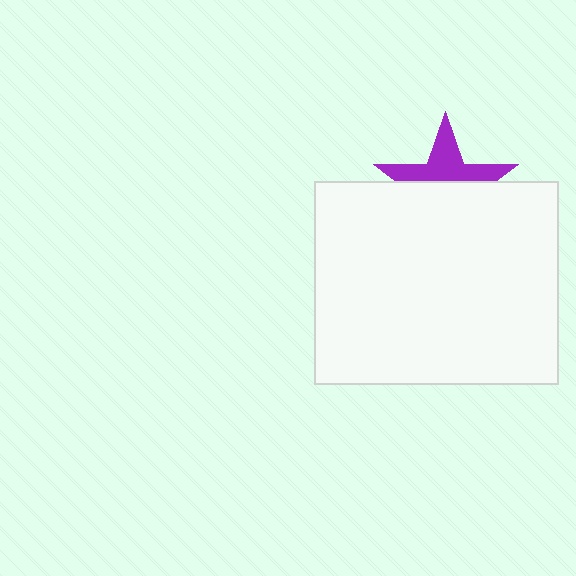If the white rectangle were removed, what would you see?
You would see the complete purple star.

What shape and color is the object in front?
The object in front is a white rectangle.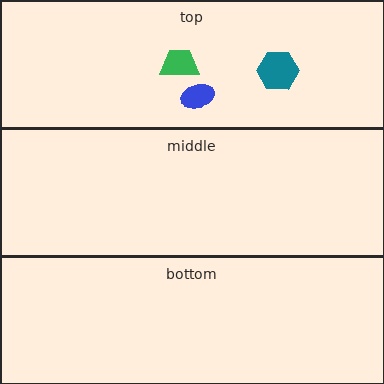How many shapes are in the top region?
3.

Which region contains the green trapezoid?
The top region.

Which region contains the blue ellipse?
The top region.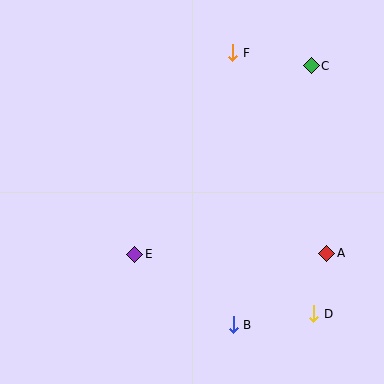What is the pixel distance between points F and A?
The distance between F and A is 222 pixels.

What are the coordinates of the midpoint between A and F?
The midpoint between A and F is at (280, 153).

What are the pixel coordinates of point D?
Point D is at (314, 314).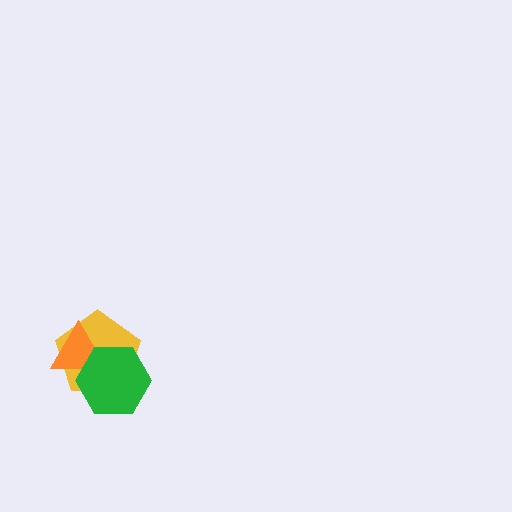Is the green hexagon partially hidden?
No, no other shape covers it.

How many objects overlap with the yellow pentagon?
2 objects overlap with the yellow pentagon.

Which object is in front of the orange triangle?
The green hexagon is in front of the orange triangle.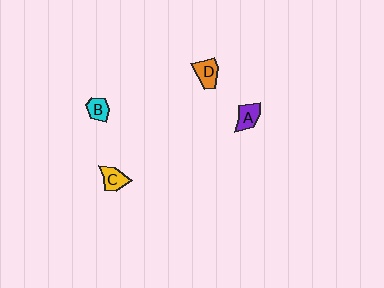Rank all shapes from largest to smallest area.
From largest to smallest: D (orange), C (yellow), A (purple), B (cyan).